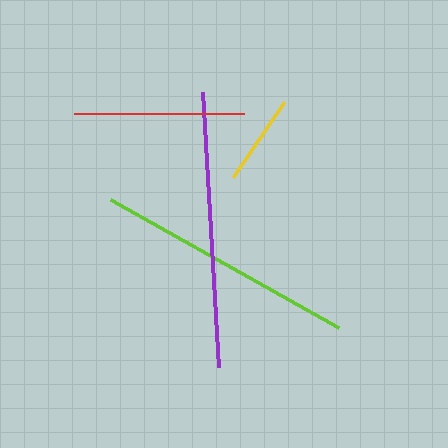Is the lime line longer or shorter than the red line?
The lime line is longer than the red line.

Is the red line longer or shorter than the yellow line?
The red line is longer than the yellow line.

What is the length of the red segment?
The red segment is approximately 169 pixels long.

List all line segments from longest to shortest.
From longest to shortest: purple, lime, red, yellow.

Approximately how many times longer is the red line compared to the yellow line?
The red line is approximately 1.9 times the length of the yellow line.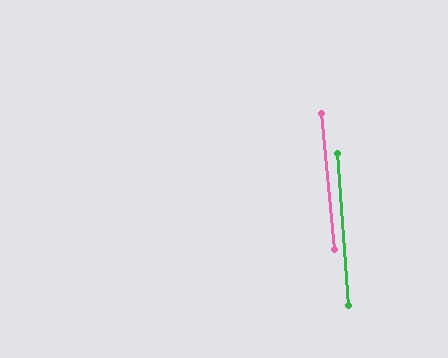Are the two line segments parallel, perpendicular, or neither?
Parallel — their directions differ by only 1.4°.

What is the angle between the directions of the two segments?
Approximately 1 degree.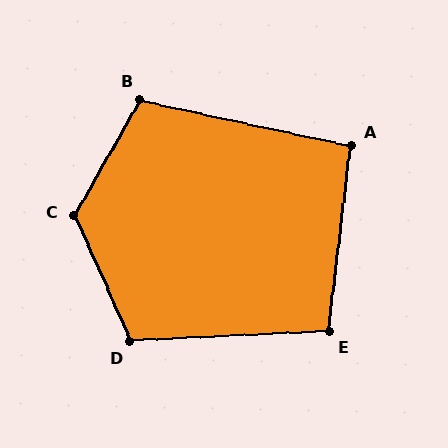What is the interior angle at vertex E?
Approximately 100 degrees (obtuse).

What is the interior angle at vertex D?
Approximately 111 degrees (obtuse).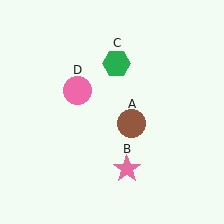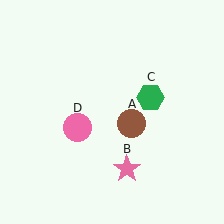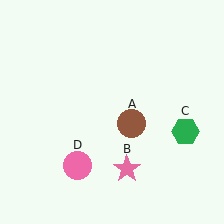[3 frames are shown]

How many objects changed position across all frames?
2 objects changed position: green hexagon (object C), pink circle (object D).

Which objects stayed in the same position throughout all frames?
Brown circle (object A) and pink star (object B) remained stationary.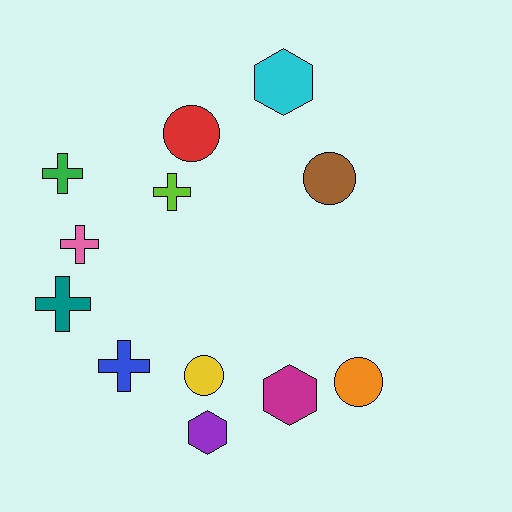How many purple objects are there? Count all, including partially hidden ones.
There is 1 purple object.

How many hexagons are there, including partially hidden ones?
There are 3 hexagons.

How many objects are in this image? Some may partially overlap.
There are 12 objects.